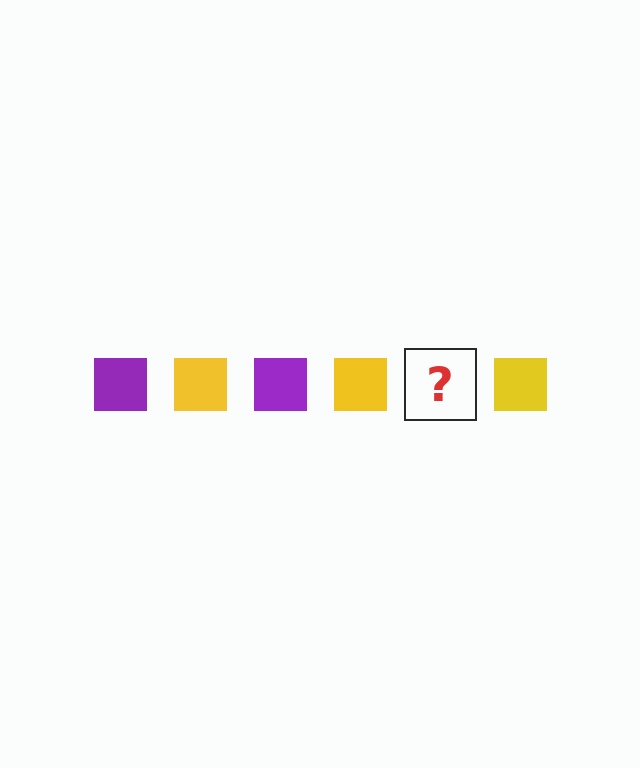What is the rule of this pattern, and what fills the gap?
The rule is that the pattern cycles through purple, yellow squares. The gap should be filled with a purple square.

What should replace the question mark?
The question mark should be replaced with a purple square.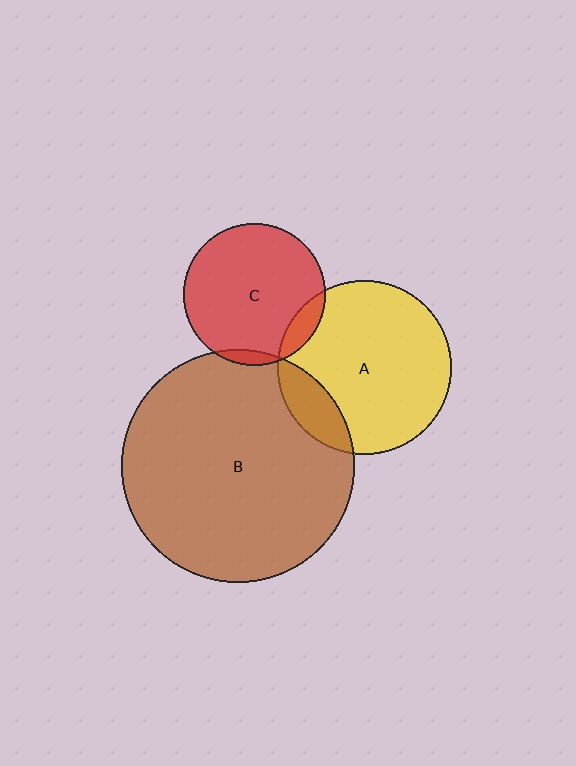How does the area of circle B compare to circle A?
Approximately 1.8 times.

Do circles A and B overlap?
Yes.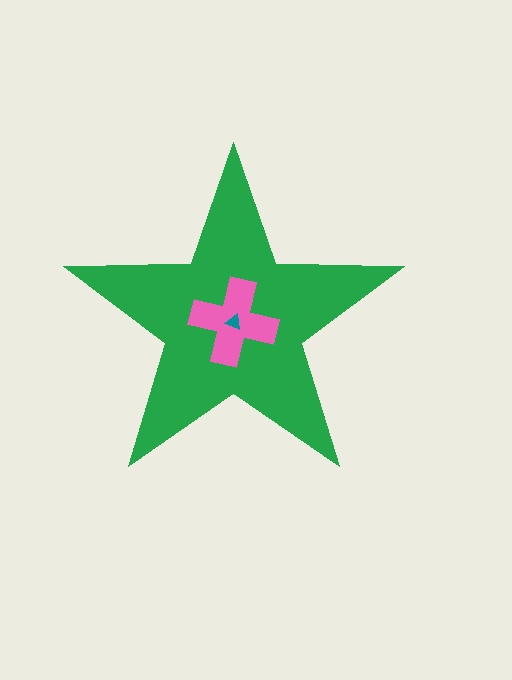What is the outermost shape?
The green star.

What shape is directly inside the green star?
The pink cross.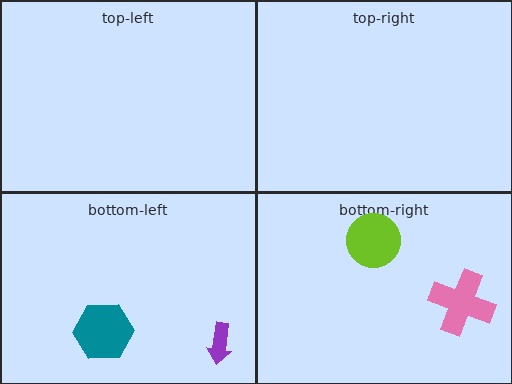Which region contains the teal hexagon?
The bottom-left region.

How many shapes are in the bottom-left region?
2.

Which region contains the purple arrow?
The bottom-left region.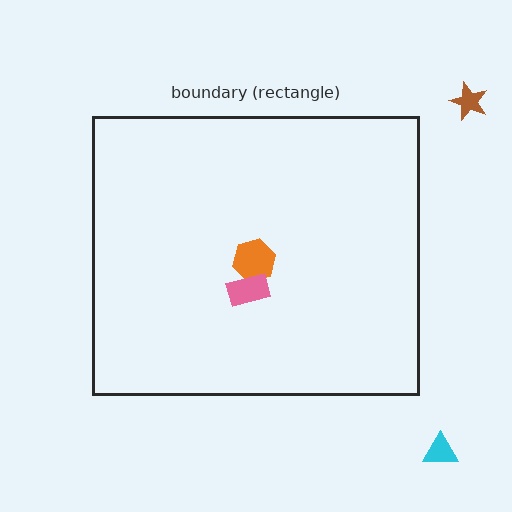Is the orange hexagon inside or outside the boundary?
Inside.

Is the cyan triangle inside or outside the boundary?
Outside.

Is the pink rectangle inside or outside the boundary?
Inside.